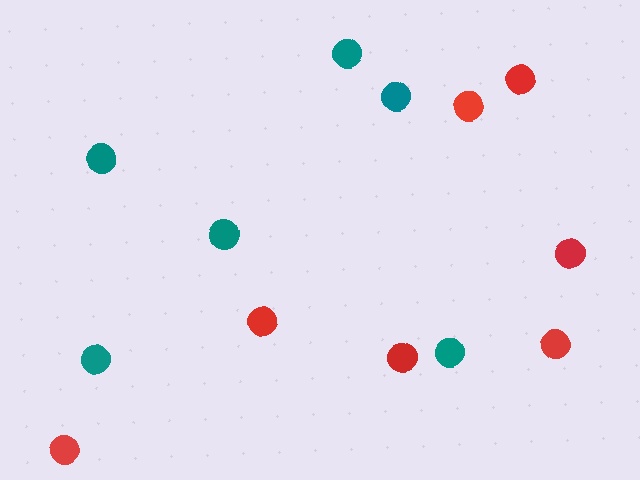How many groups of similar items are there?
There are 2 groups: one group of teal circles (6) and one group of red circles (7).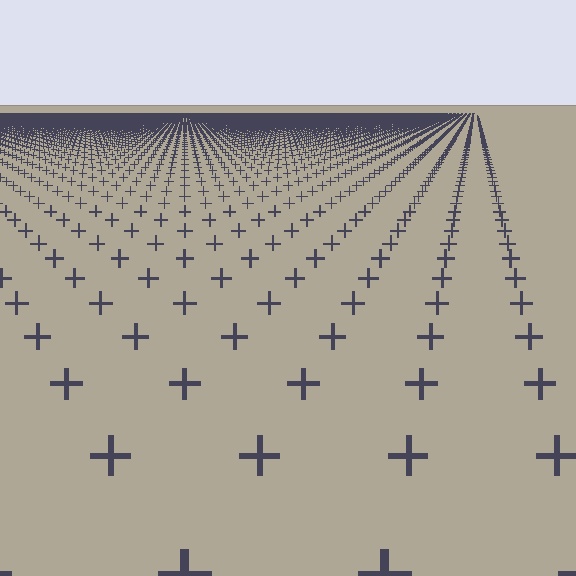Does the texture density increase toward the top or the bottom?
Density increases toward the top.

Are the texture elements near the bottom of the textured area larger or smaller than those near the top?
Larger. Near the bottom, elements are closer to the viewer and appear at a bigger on-screen size.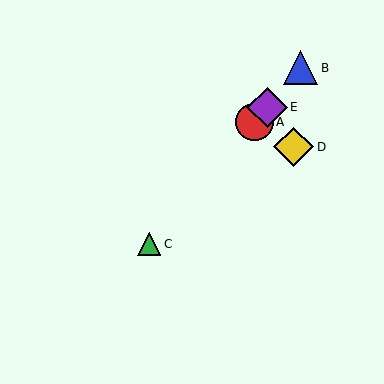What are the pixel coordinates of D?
Object D is at (294, 147).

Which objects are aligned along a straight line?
Objects A, B, C, E are aligned along a straight line.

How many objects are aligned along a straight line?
4 objects (A, B, C, E) are aligned along a straight line.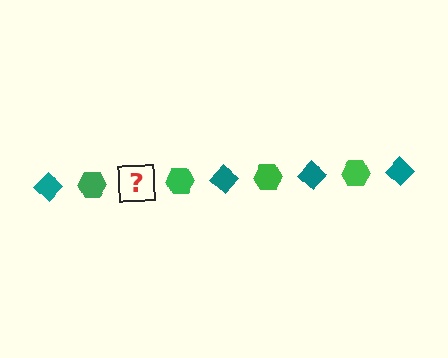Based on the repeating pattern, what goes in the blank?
The blank should be a teal diamond.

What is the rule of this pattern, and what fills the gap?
The rule is that the pattern alternates between teal diamond and green hexagon. The gap should be filled with a teal diamond.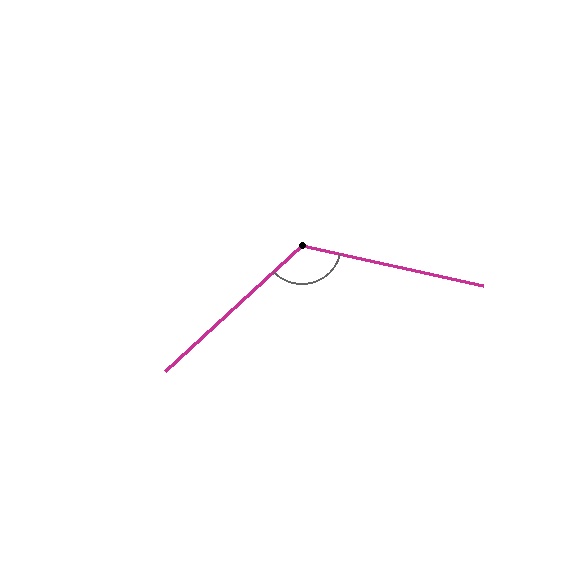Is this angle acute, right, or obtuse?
It is obtuse.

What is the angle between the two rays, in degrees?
Approximately 125 degrees.